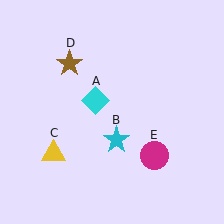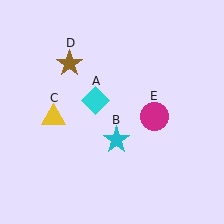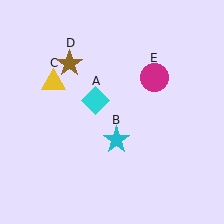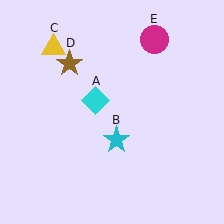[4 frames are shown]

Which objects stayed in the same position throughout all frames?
Cyan diamond (object A) and cyan star (object B) and brown star (object D) remained stationary.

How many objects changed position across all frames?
2 objects changed position: yellow triangle (object C), magenta circle (object E).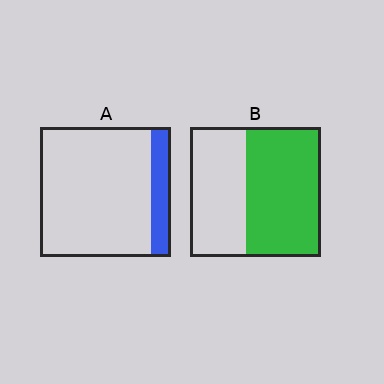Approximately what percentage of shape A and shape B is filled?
A is approximately 15% and B is approximately 55%.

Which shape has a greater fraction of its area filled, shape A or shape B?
Shape B.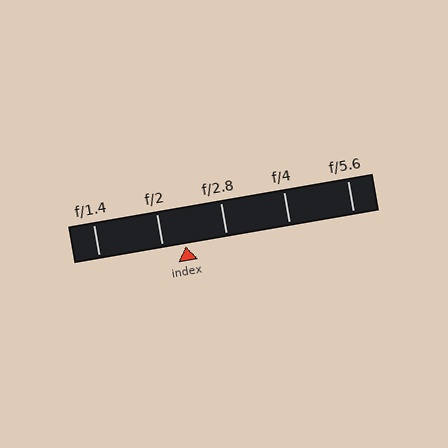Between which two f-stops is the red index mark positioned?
The index mark is between f/2 and f/2.8.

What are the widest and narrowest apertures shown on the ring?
The widest aperture shown is f/1.4 and the narrowest is f/5.6.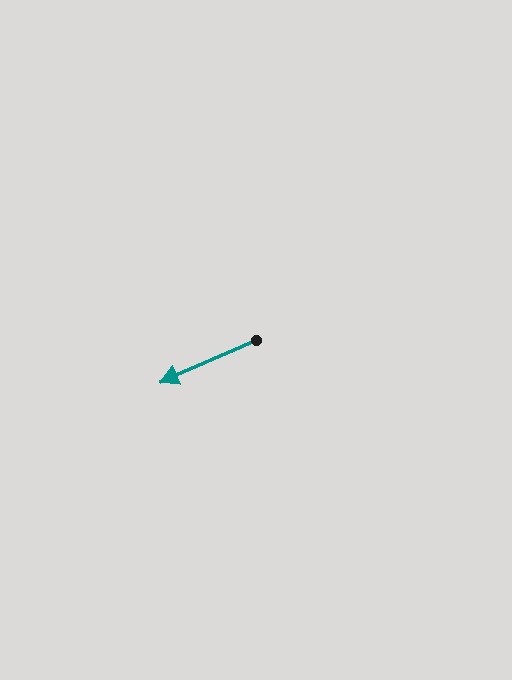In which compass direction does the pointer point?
Southwest.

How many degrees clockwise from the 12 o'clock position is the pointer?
Approximately 246 degrees.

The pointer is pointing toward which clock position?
Roughly 8 o'clock.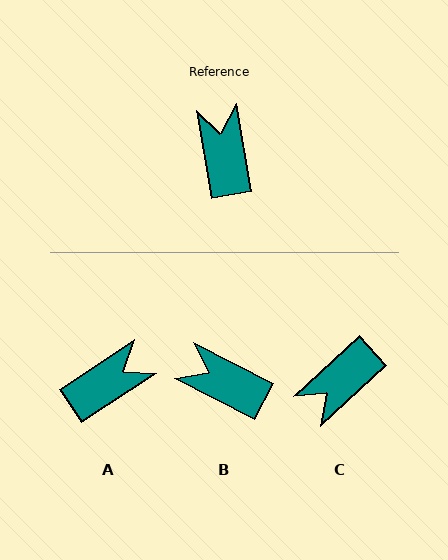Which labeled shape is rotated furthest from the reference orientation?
C, about 123 degrees away.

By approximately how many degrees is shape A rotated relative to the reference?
Approximately 67 degrees clockwise.